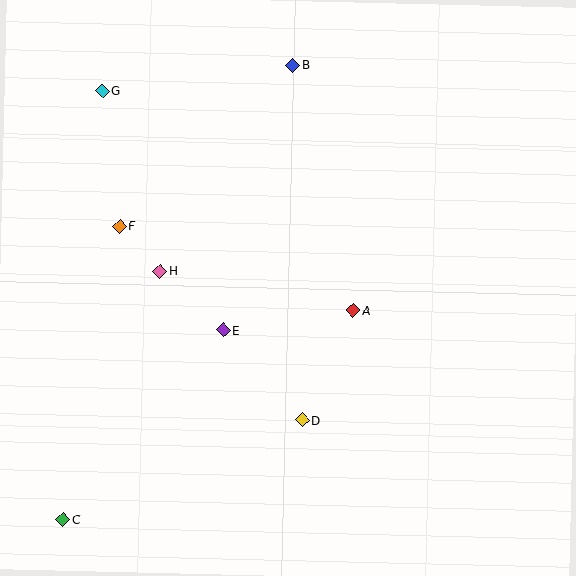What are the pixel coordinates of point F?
Point F is at (120, 226).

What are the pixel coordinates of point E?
Point E is at (223, 330).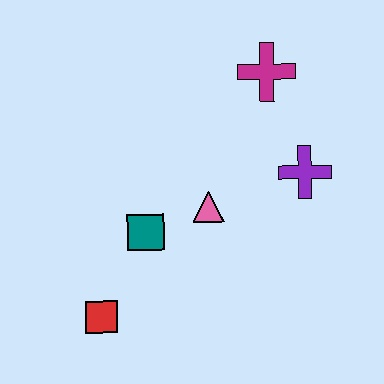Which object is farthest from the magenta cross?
The red square is farthest from the magenta cross.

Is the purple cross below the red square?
No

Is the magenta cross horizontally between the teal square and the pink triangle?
No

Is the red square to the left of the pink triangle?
Yes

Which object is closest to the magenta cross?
The purple cross is closest to the magenta cross.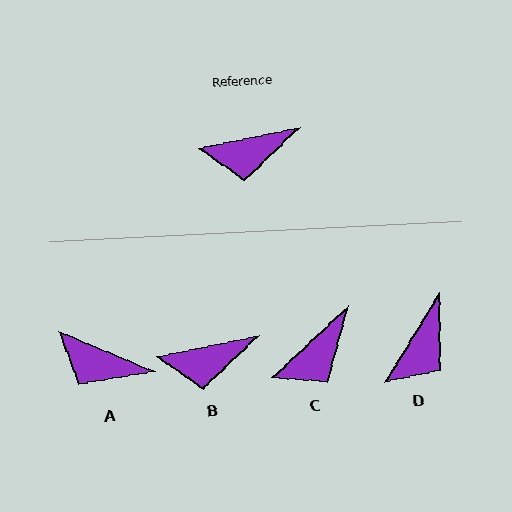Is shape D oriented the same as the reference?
No, it is off by about 47 degrees.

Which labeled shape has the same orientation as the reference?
B.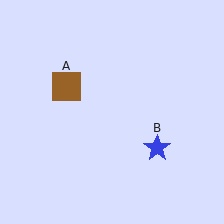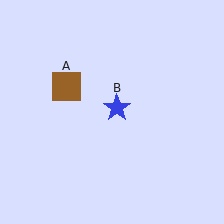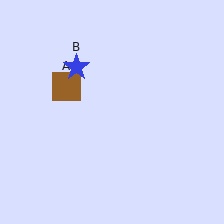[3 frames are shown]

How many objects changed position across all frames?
1 object changed position: blue star (object B).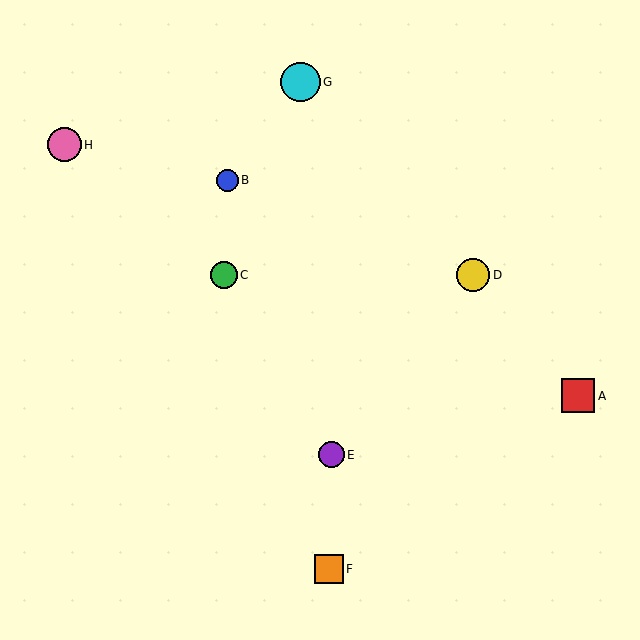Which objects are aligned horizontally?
Objects C, D are aligned horizontally.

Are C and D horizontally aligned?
Yes, both are at y≈275.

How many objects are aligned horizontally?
2 objects (C, D) are aligned horizontally.